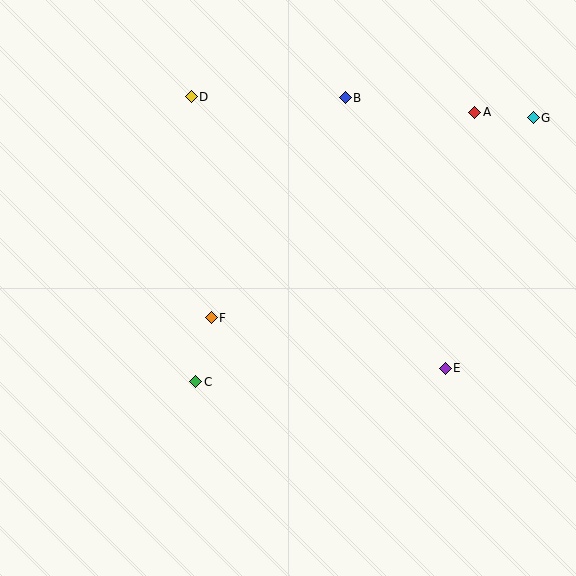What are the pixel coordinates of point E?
Point E is at (445, 368).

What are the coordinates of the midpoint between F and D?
The midpoint between F and D is at (201, 207).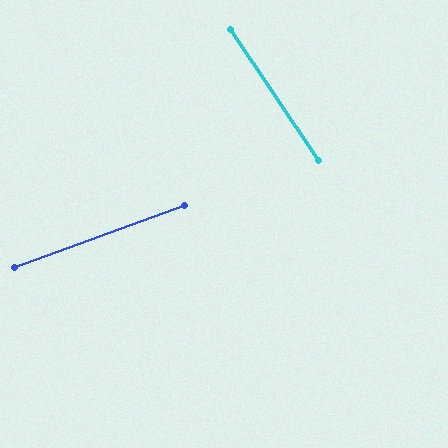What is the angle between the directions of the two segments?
Approximately 77 degrees.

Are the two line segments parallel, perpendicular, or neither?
Neither parallel nor perpendicular — they differ by about 77°.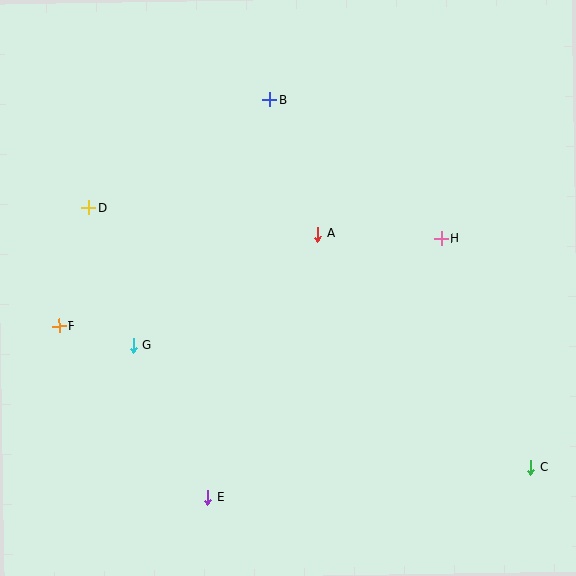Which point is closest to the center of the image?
Point A at (318, 234) is closest to the center.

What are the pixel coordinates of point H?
Point H is at (442, 238).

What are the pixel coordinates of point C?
Point C is at (531, 468).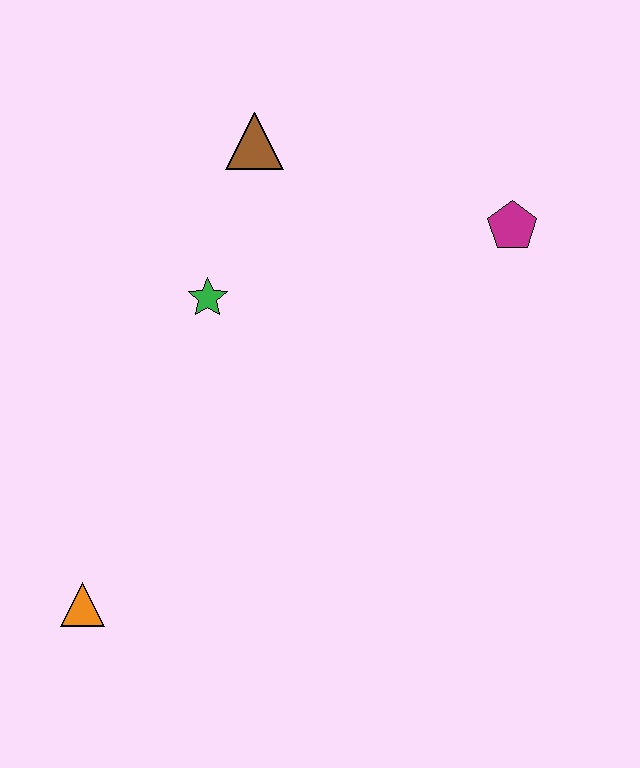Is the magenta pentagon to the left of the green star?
No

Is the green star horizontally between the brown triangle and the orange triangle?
Yes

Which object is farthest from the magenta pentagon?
The orange triangle is farthest from the magenta pentagon.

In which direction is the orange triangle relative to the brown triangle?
The orange triangle is below the brown triangle.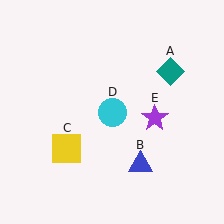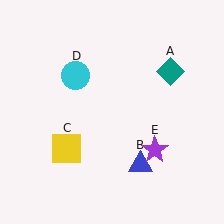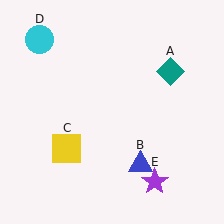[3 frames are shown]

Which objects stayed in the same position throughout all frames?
Teal diamond (object A) and blue triangle (object B) and yellow square (object C) remained stationary.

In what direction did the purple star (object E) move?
The purple star (object E) moved down.